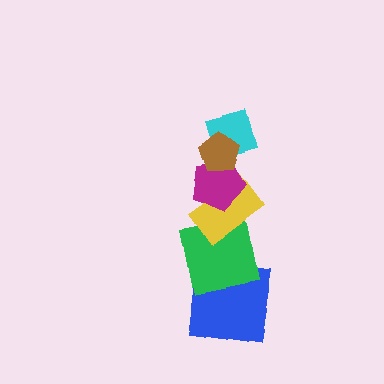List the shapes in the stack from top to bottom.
From top to bottom: the brown pentagon, the cyan diamond, the magenta pentagon, the yellow rectangle, the green square, the blue square.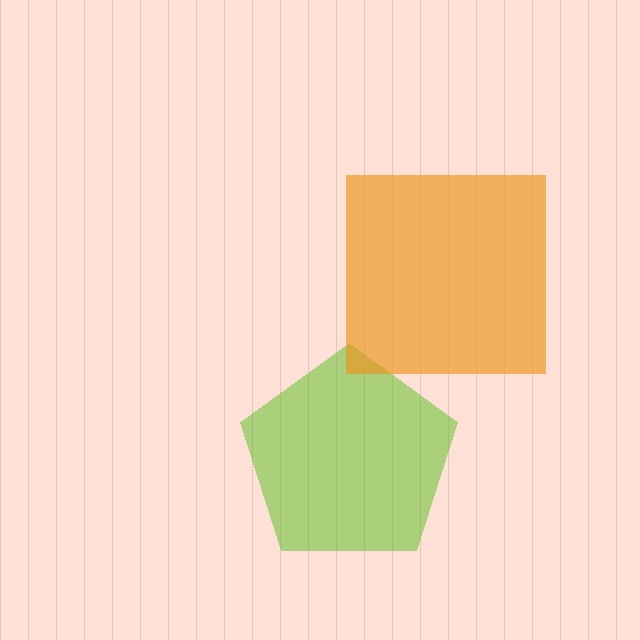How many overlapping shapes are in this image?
There are 2 overlapping shapes in the image.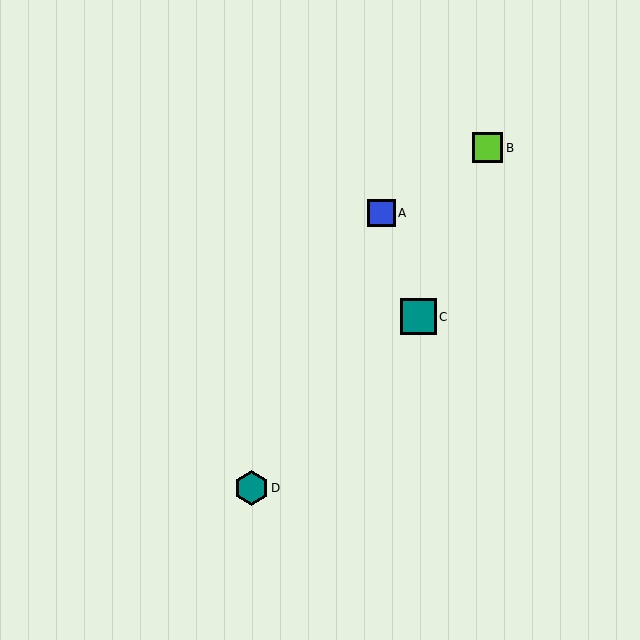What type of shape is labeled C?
Shape C is a teal square.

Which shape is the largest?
The teal square (labeled C) is the largest.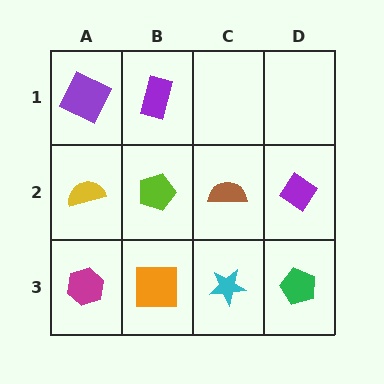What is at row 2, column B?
A lime pentagon.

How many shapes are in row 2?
4 shapes.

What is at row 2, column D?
A purple diamond.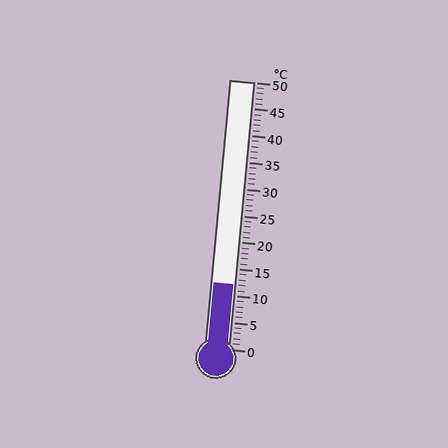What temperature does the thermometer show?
The thermometer shows approximately 12°C.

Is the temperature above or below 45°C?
The temperature is below 45°C.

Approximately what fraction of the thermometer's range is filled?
The thermometer is filled to approximately 25% of its range.